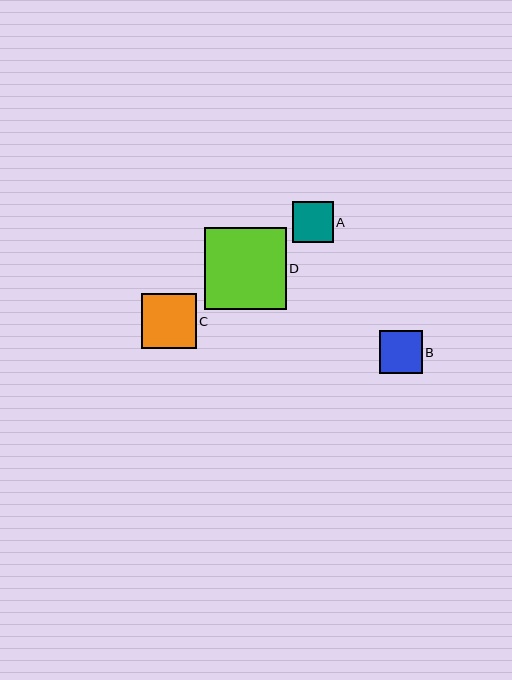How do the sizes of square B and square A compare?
Square B and square A are approximately the same size.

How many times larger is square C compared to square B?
Square C is approximately 1.3 times the size of square B.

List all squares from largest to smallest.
From largest to smallest: D, C, B, A.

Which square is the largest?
Square D is the largest with a size of approximately 82 pixels.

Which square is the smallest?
Square A is the smallest with a size of approximately 41 pixels.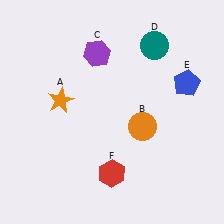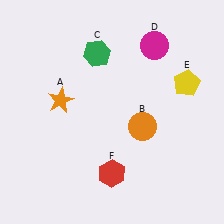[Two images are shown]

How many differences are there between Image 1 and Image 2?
There are 3 differences between the two images.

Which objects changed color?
C changed from purple to green. D changed from teal to magenta. E changed from blue to yellow.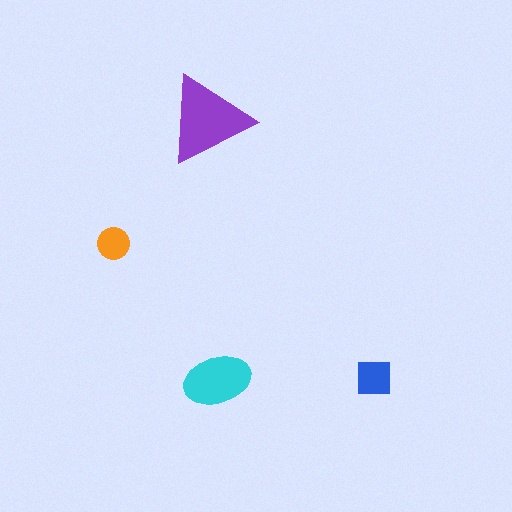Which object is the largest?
The purple triangle.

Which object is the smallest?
The orange circle.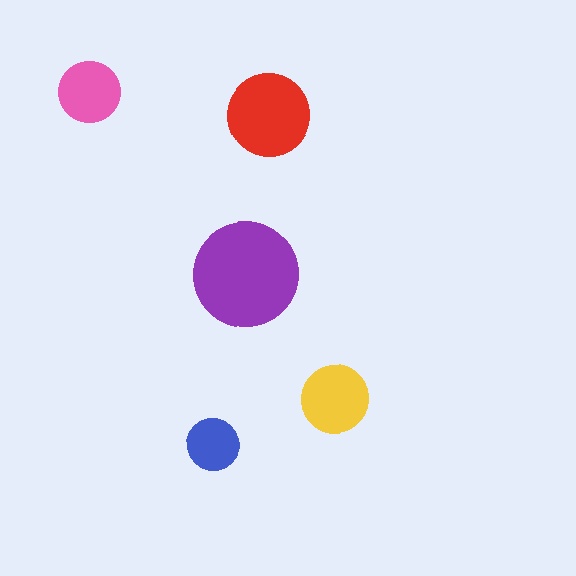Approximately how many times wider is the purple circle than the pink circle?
About 1.5 times wider.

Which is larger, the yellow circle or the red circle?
The red one.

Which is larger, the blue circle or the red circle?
The red one.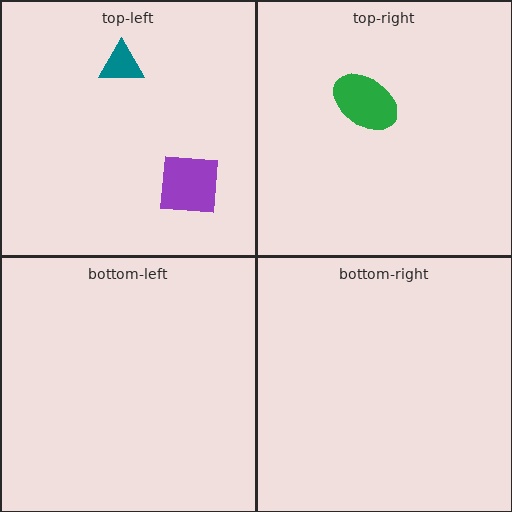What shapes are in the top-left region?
The purple square, the teal triangle.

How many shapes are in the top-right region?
1.